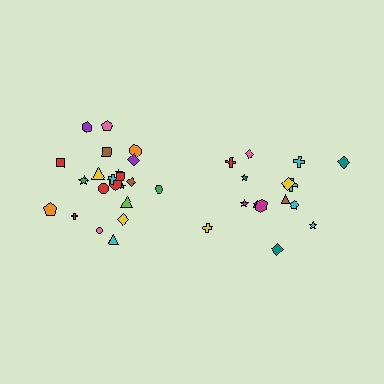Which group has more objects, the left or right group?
The left group.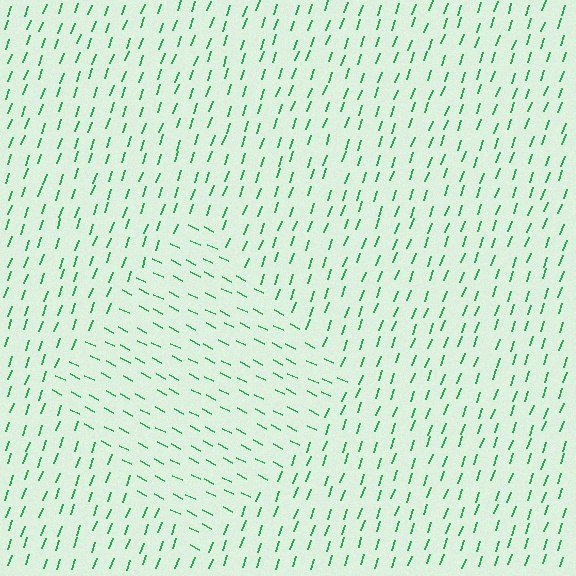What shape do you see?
I see a diamond.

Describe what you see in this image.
The image is filled with small green line segments. A diamond region in the image has lines oriented differently from the surrounding lines, creating a visible texture boundary.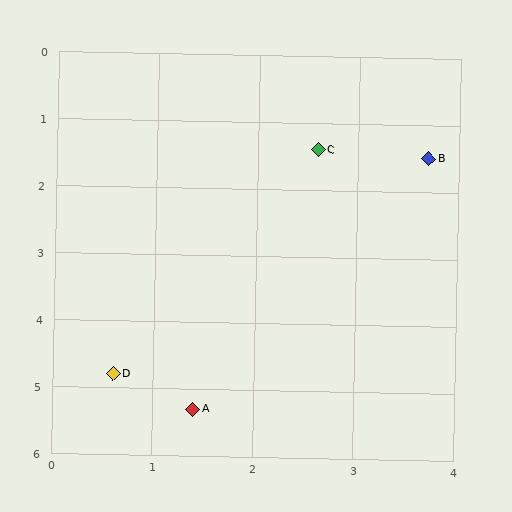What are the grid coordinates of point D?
Point D is at approximately (0.6, 4.8).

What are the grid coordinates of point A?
Point A is at approximately (1.4, 5.3).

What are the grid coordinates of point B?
Point B is at approximately (3.7, 1.5).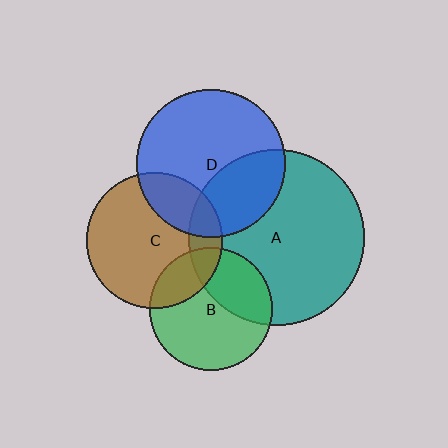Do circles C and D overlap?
Yes.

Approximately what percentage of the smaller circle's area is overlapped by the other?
Approximately 25%.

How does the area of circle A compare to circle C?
Approximately 1.7 times.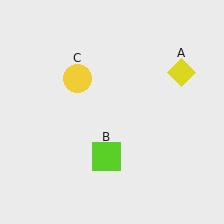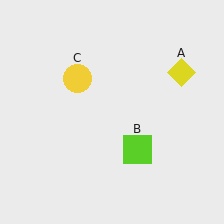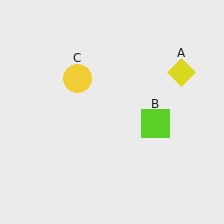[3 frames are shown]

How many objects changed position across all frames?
1 object changed position: lime square (object B).